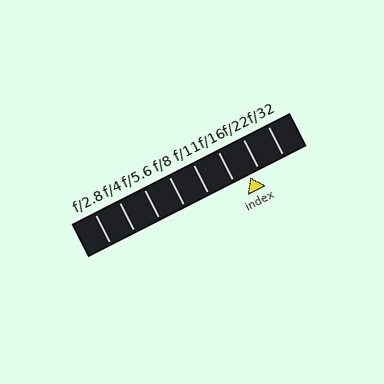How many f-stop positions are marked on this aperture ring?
There are 8 f-stop positions marked.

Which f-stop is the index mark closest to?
The index mark is closest to f/22.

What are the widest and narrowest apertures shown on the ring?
The widest aperture shown is f/2.8 and the narrowest is f/32.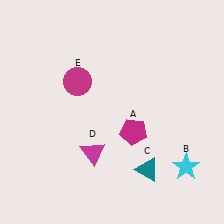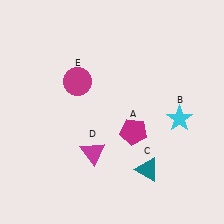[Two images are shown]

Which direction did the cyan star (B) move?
The cyan star (B) moved up.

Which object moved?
The cyan star (B) moved up.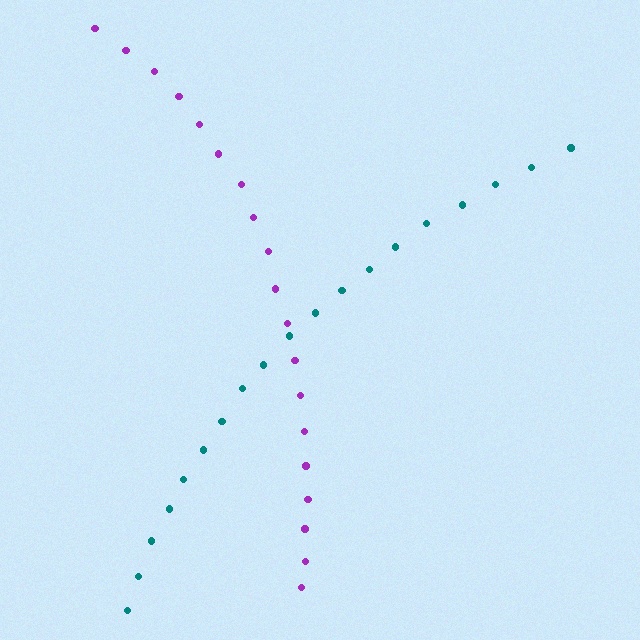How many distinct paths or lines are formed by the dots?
There are 2 distinct paths.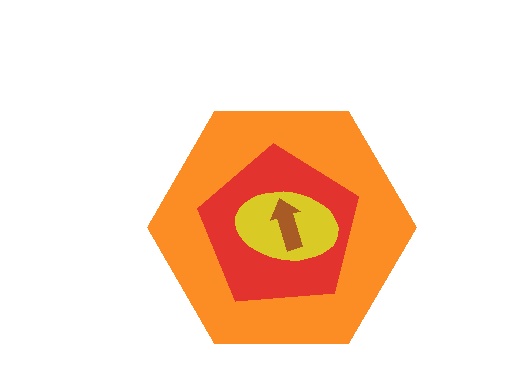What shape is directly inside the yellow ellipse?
The brown arrow.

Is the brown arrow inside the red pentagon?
Yes.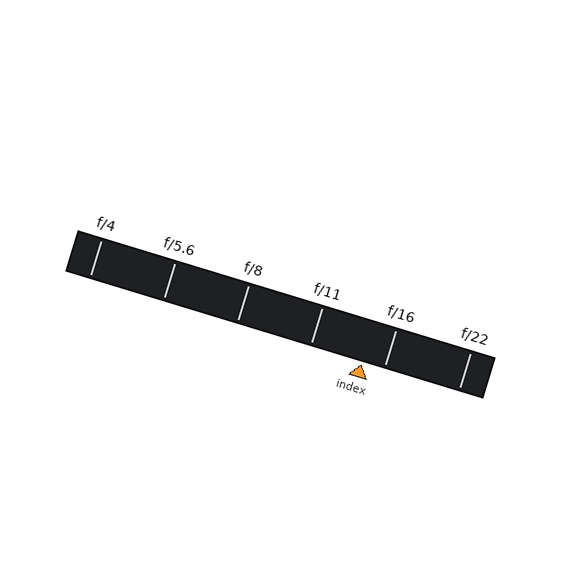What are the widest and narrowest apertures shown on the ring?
The widest aperture shown is f/4 and the narrowest is f/22.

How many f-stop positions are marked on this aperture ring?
There are 6 f-stop positions marked.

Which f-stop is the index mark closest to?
The index mark is closest to f/16.